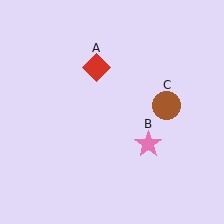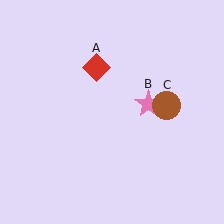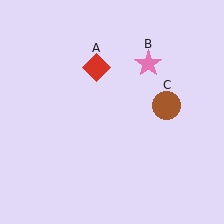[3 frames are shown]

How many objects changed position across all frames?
1 object changed position: pink star (object B).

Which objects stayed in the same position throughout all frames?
Red diamond (object A) and brown circle (object C) remained stationary.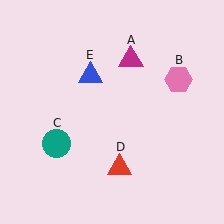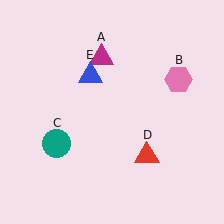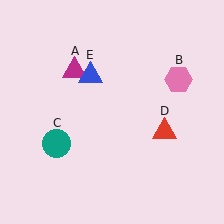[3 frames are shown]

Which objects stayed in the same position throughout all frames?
Pink hexagon (object B) and teal circle (object C) and blue triangle (object E) remained stationary.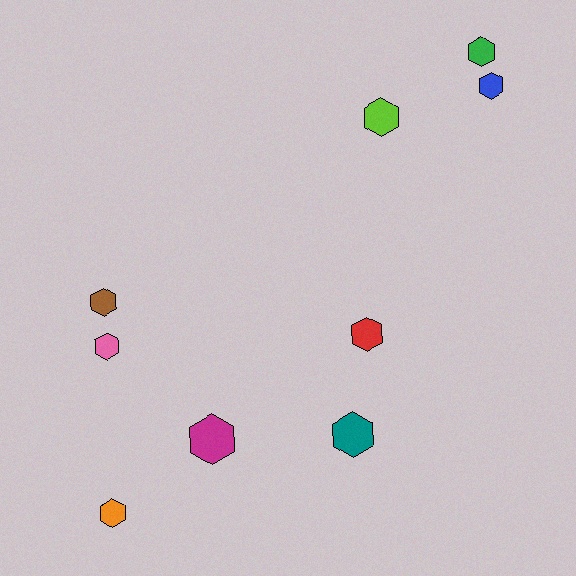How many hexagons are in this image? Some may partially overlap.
There are 9 hexagons.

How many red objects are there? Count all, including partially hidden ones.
There is 1 red object.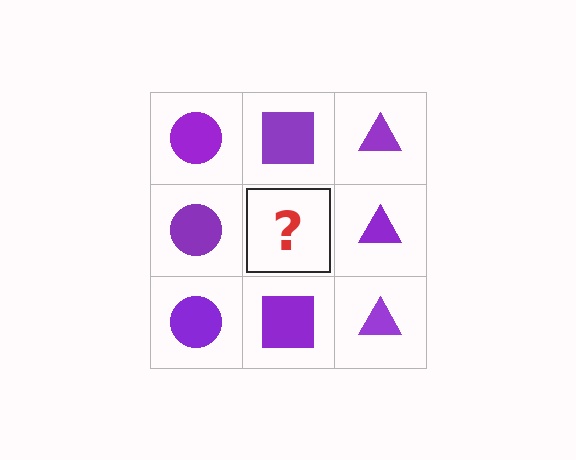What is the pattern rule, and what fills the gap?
The rule is that each column has a consistent shape. The gap should be filled with a purple square.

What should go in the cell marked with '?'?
The missing cell should contain a purple square.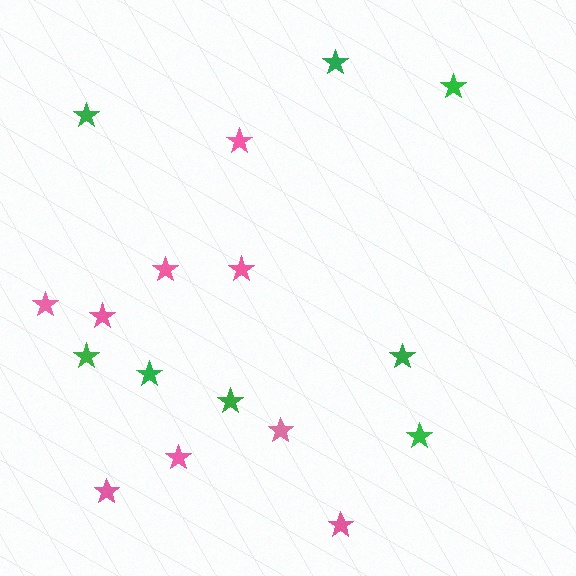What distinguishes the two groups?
There are 2 groups: one group of pink stars (9) and one group of green stars (8).